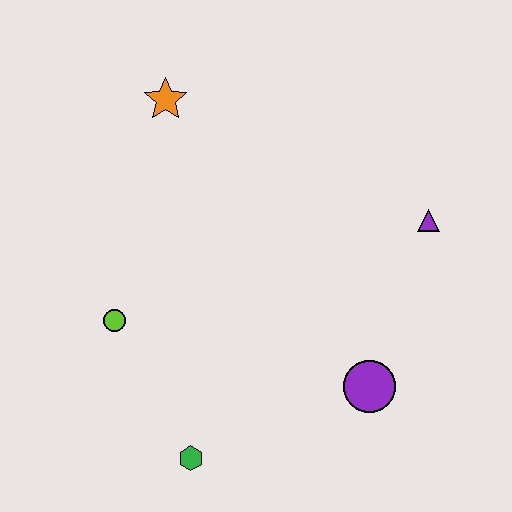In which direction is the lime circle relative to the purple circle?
The lime circle is to the left of the purple circle.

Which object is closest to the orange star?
The lime circle is closest to the orange star.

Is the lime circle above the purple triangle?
No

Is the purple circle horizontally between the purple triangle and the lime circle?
Yes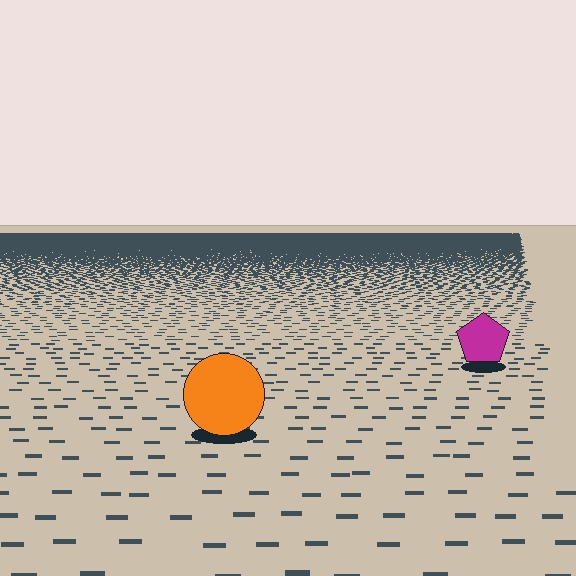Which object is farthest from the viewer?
The magenta pentagon is farthest from the viewer. It appears smaller and the ground texture around it is denser.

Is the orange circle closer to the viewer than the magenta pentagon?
Yes. The orange circle is closer — you can tell from the texture gradient: the ground texture is coarser near it.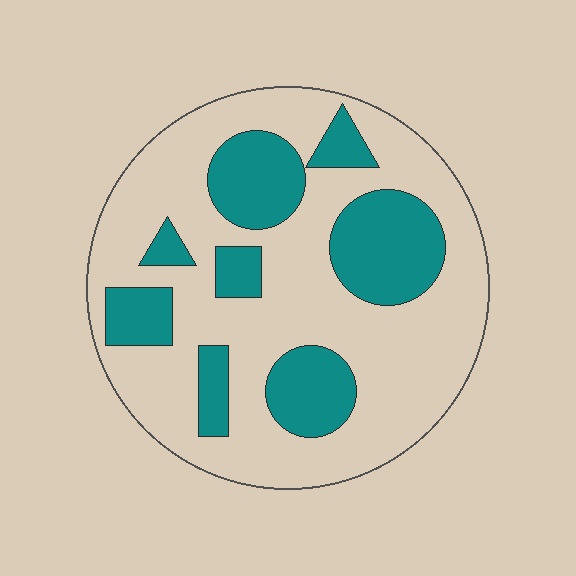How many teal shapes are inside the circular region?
8.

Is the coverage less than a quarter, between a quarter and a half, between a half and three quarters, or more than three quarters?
Between a quarter and a half.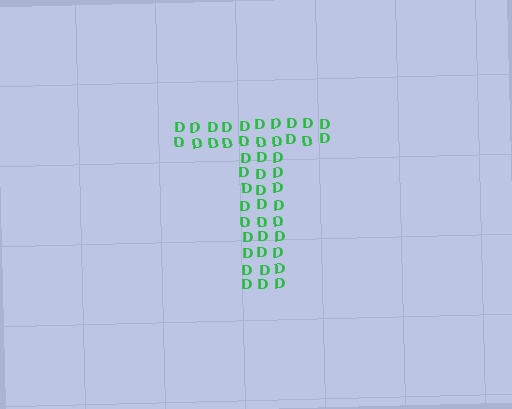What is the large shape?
The large shape is the letter T.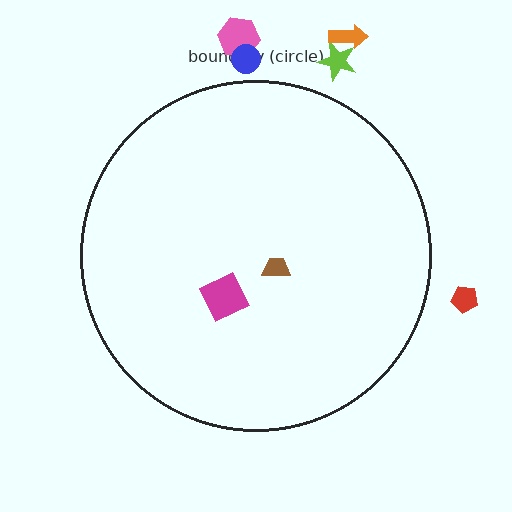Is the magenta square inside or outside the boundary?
Inside.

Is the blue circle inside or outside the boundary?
Outside.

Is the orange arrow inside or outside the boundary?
Outside.